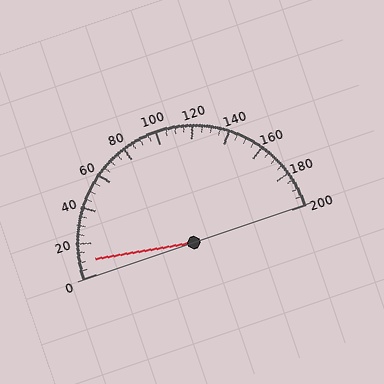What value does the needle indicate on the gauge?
The needle indicates approximately 10.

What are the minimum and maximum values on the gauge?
The gauge ranges from 0 to 200.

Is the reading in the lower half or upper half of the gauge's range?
The reading is in the lower half of the range (0 to 200).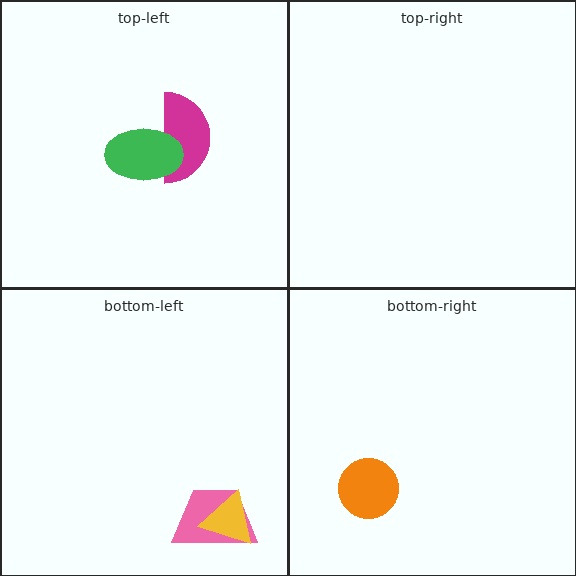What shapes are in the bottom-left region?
The pink trapezoid, the yellow triangle.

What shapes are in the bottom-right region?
The orange circle.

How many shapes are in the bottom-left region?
2.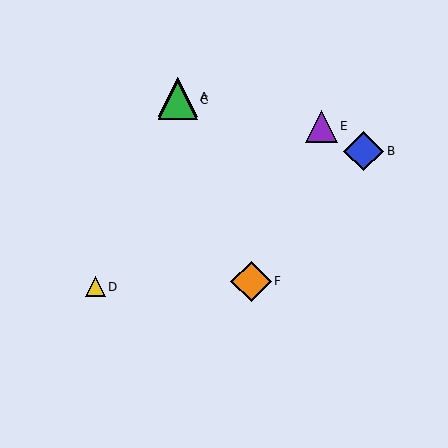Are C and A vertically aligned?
Yes, both are at x≈178.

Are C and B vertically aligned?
No, C is at x≈178 and B is at x≈364.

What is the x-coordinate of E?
Object E is at x≈322.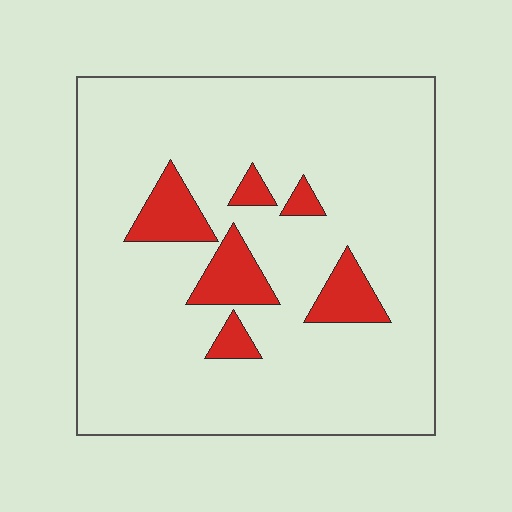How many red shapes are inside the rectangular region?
6.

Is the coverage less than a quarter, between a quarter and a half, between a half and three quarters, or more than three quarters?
Less than a quarter.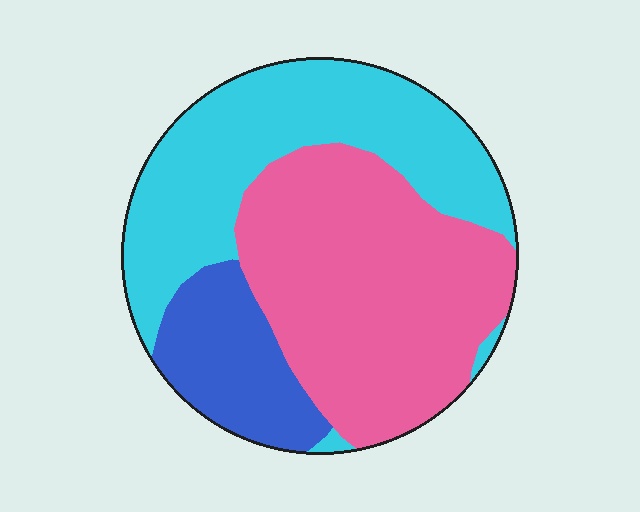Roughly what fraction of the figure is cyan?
Cyan covers 38% of the figure.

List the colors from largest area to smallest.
From largest to smallest: pink, cyan, blue.